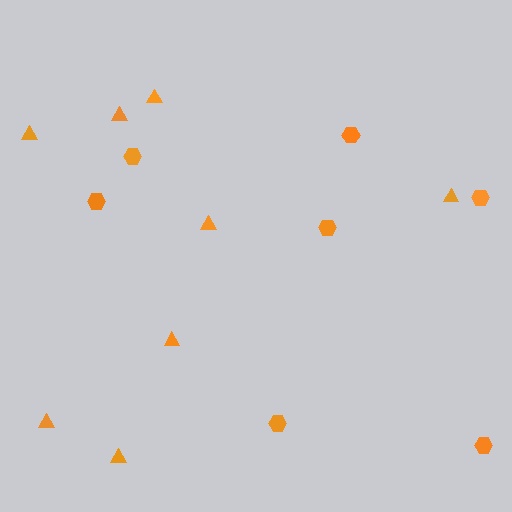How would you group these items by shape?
There are 2 groups: one group of hexagons (7) and one group of triangles (8).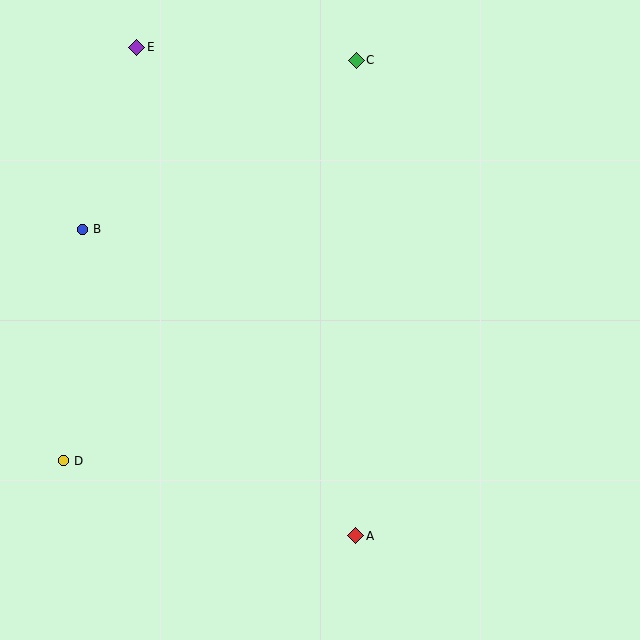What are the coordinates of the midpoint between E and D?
The midpoint between E and D is at (100, 254).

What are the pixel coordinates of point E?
Point E is at (137, 47).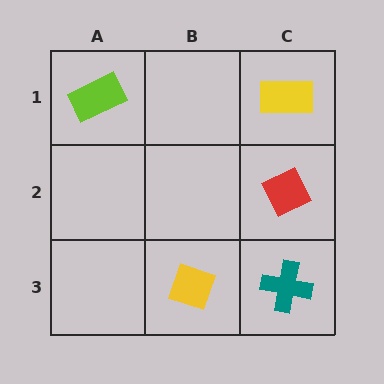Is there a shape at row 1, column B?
No, that cell is empty.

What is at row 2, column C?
A red diamond.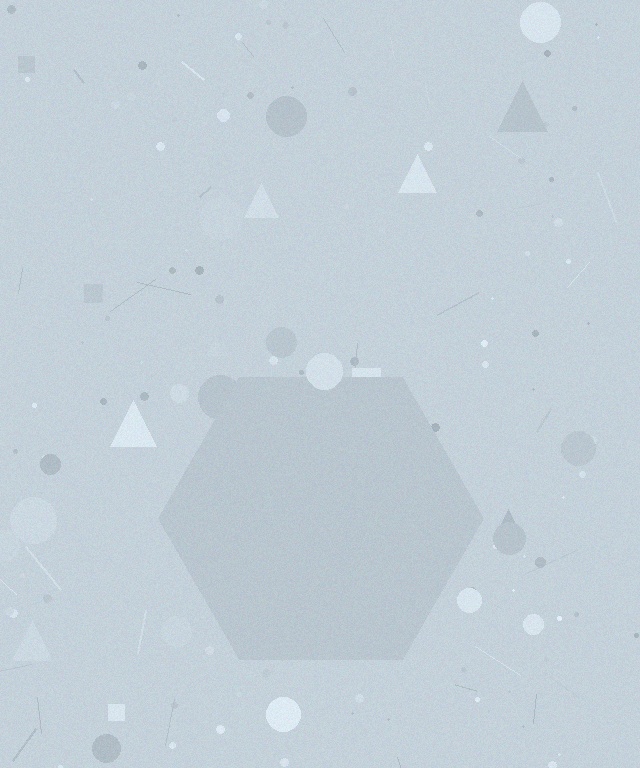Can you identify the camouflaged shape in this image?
The camouflaged shape is a hexagon.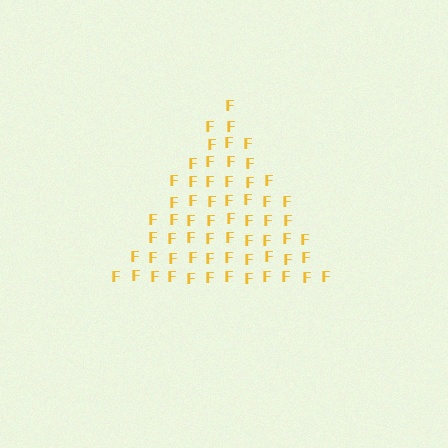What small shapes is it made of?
It is made of small letter F's.